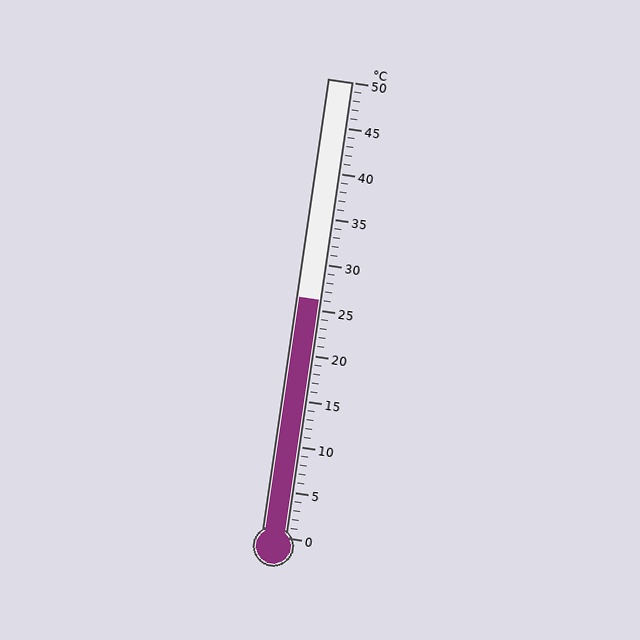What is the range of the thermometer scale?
The thermometer scale ranges from 0°C to 50°C.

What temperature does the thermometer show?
The thermometer shows approximately 26°C.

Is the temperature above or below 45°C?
The temperature is below 45°C.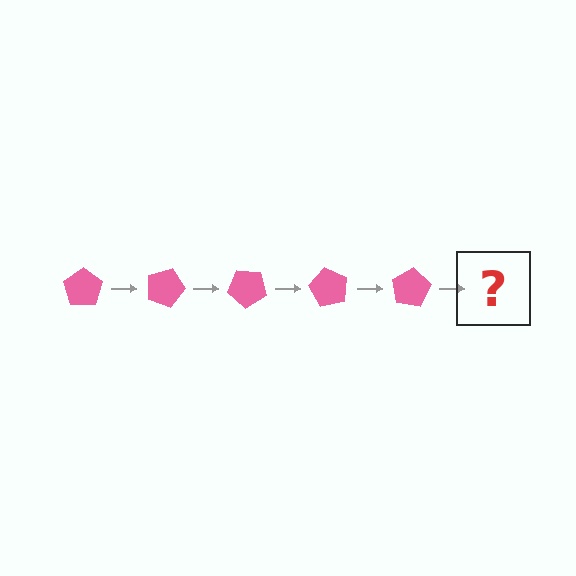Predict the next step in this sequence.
The next step is a pink pentagon rotated 100 degrees.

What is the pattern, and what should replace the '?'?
The pattern is that the pentagon rotates 20 degrees each step. The '?' should be a pink pentagon rotated 100 degrees.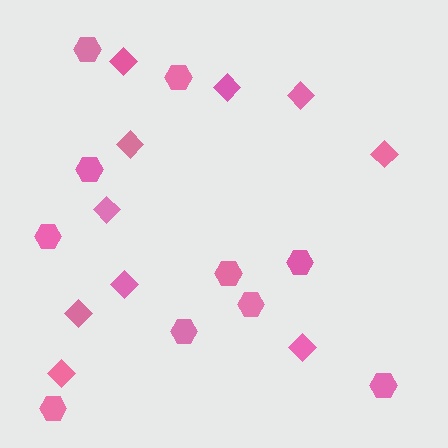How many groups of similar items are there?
There are 2 groups: one group of diamonds (10) and one group of hexagons (10).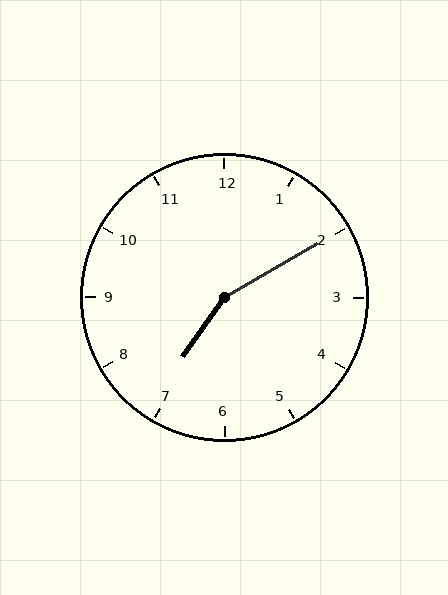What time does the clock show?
7:10.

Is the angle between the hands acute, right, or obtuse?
It is obtuse.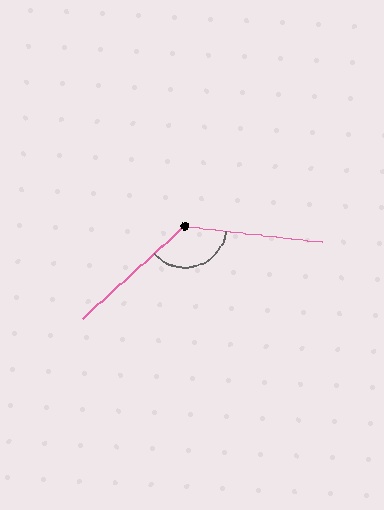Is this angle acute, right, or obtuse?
It is obtuse.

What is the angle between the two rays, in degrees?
Approximately 131 degrees.